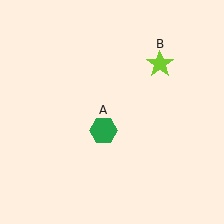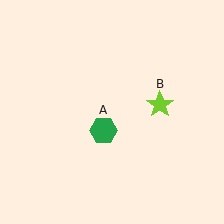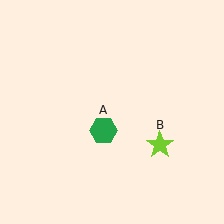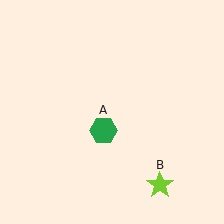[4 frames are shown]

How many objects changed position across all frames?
1 object changed position: lime star (object B).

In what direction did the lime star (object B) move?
The lime star (object B) moved down.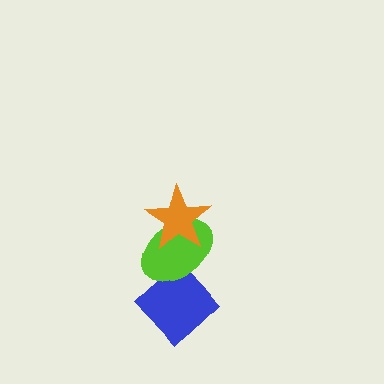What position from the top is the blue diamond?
The blue diamond is 3rd from the top.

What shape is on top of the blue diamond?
The lime ellipse is on top of the blue diamond.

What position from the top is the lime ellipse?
The lime ellipse is 2nd from the top.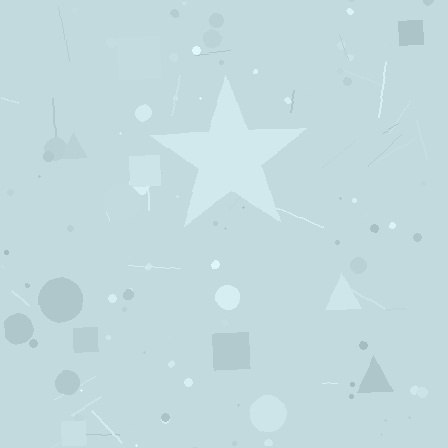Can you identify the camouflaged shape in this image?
The camouflaged shape is a star.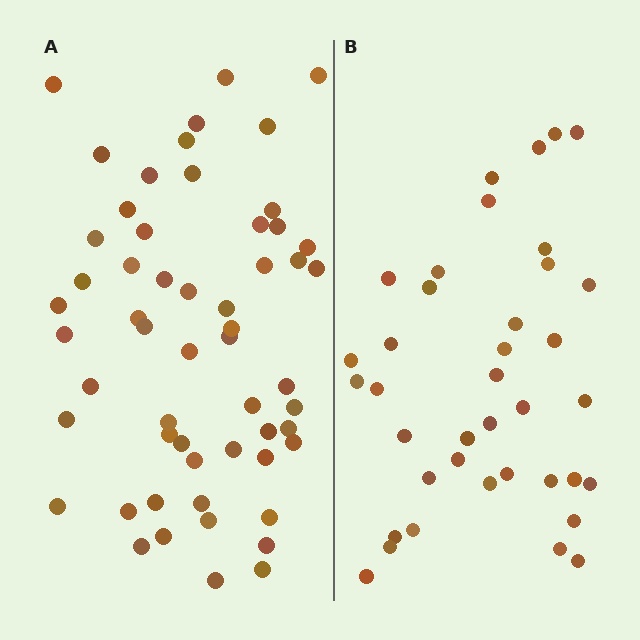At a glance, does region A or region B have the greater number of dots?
Region A (the left region) has more dots.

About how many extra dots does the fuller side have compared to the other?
Region A has approximately 20 more dots than region B.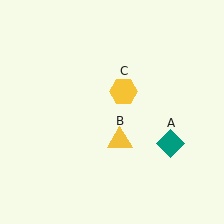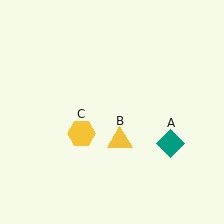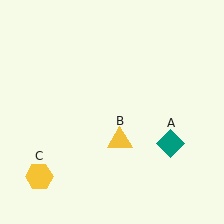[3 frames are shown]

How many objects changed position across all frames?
1 object changed position: yellow hexagon (object C).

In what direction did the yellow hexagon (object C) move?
The yellow hexagon (object C) moved down and to the left.